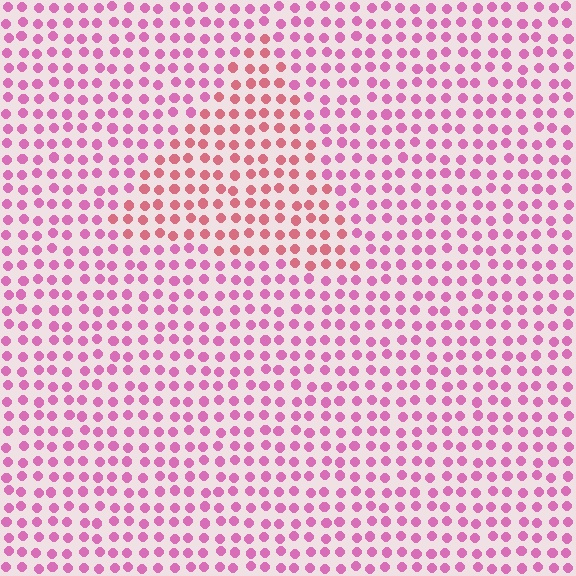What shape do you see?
I see a triangle.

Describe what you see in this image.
The image is filled with small pink elements in a uniform arrangement. A triangle-shaped region is visible where the elements are tinted to a slightly different hue, forming a subtle color boundary.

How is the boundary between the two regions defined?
The boundary is defined purely by a slight shift in hue (about 31 degrees). Spacing, size, and orientation are identical on both sides.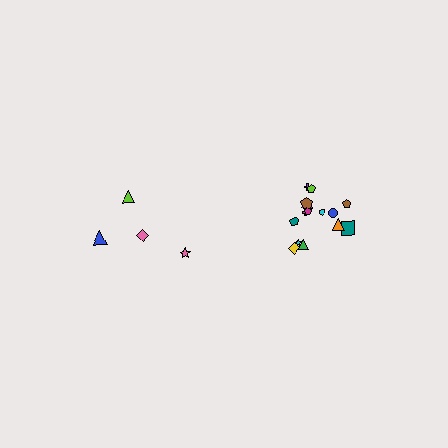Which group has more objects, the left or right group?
The right group.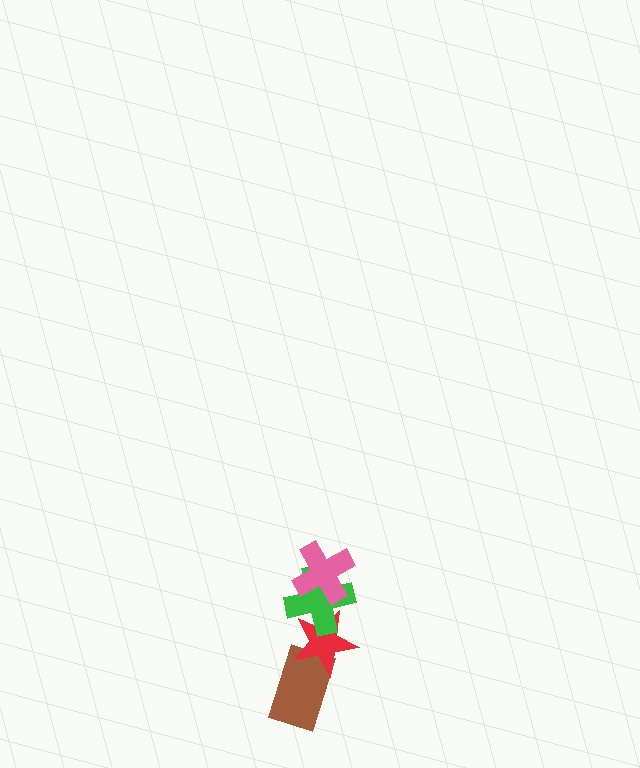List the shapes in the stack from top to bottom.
From top to bottom: the pink cross, the green cross, the red star, the brown rectangle.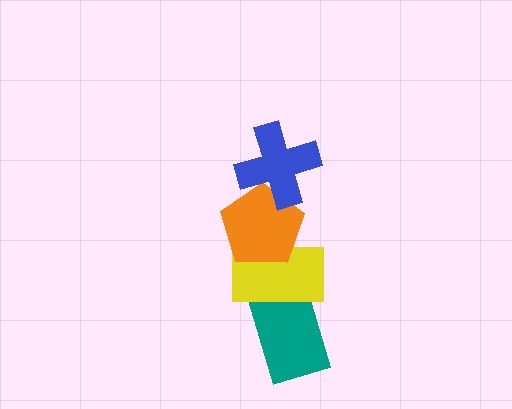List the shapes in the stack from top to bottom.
From top to bottom: the blue cross, the orange pentagon, the yellow rectangle, the teal rectangle.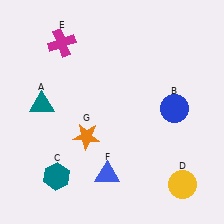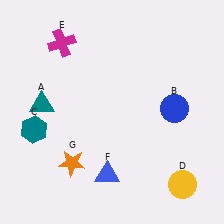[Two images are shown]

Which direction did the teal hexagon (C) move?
The teal hexagon (C) moved up.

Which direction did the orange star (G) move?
The orange star (G) moved down.